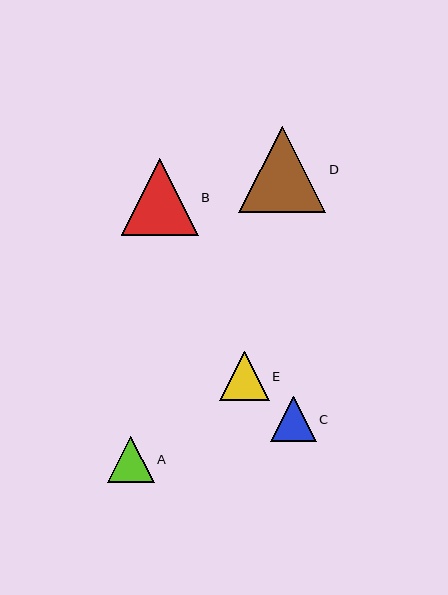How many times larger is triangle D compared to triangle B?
Triangle D is approximately 1.1 times the size of triangle B.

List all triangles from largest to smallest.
From largest to smallest: D, B, E, A, C.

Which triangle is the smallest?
Triangle C is the smallest with a size of approximately 45 pixels.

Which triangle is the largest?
Triangle D is the largest with a size of approximately 87 pixels.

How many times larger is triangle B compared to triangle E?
Triangle B is approximately 1.6 times the size of triangle E.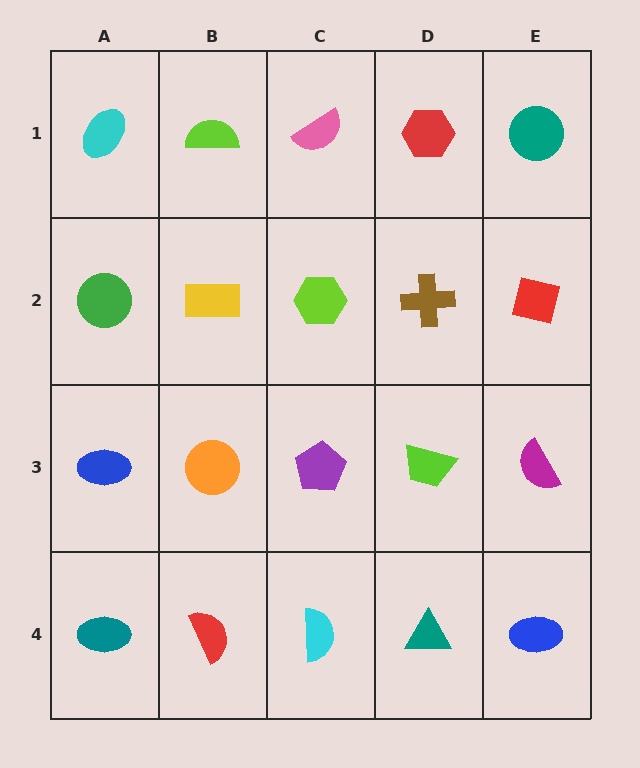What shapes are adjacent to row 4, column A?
A blue ellipse (row 3, column A), a red semicircle (row 4, column B).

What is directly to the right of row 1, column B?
A pink semicircle.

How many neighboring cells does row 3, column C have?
4.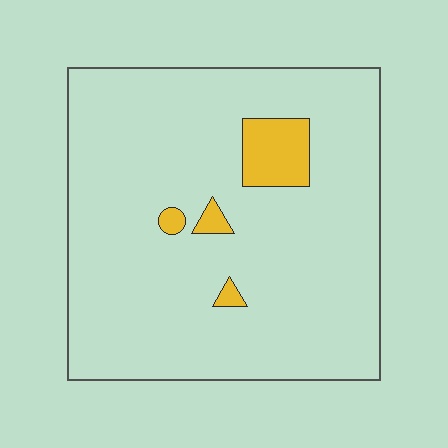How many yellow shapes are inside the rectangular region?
4.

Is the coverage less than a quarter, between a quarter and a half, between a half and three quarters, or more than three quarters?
Less than a quarter.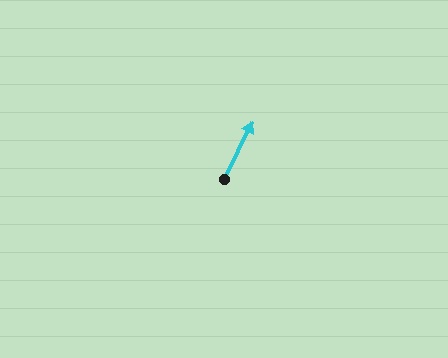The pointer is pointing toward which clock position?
Roughly 1 o'clock.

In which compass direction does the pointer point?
Northeast.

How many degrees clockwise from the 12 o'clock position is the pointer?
Approximately 27 degrees.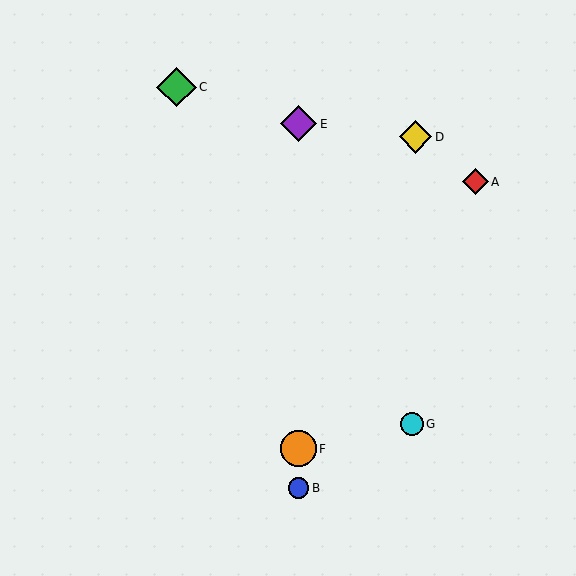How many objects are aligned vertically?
3 objects (B, E, F) are aligned vertically.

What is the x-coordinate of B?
Object B is at x≈299.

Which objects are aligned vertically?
Objects B, E, F are aligned vertically.